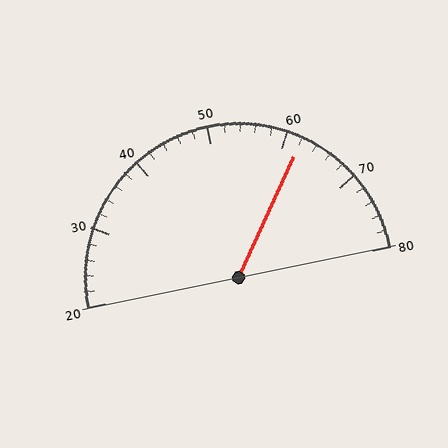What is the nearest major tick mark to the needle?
The nearest major tick mark is 60.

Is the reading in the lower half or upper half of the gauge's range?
The reading is in the upper half of the range (20 to 80).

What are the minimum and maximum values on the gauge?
The gauge ranges from 20 to 80.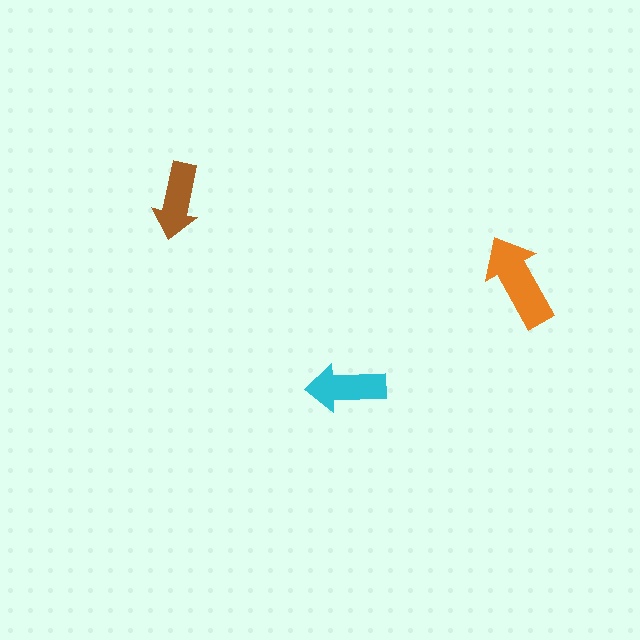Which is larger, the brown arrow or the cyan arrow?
The cyan one.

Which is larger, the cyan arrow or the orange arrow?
The orange one.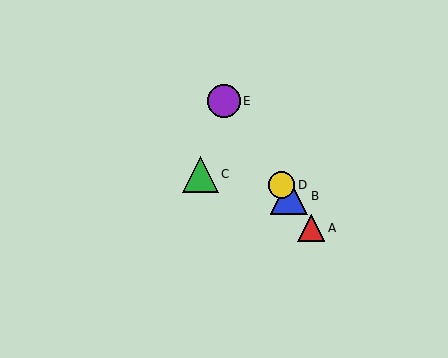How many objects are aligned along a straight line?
4 objects (A, B, D, E) are aligned along a straight line.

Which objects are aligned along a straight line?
Objects A, B, D, E are aligned along a straight line.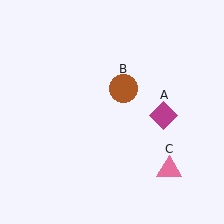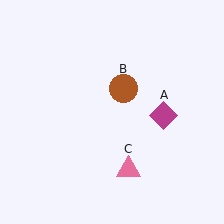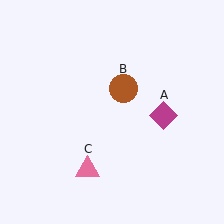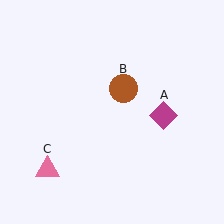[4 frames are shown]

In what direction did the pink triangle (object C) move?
The pink triangle (object C) moved left.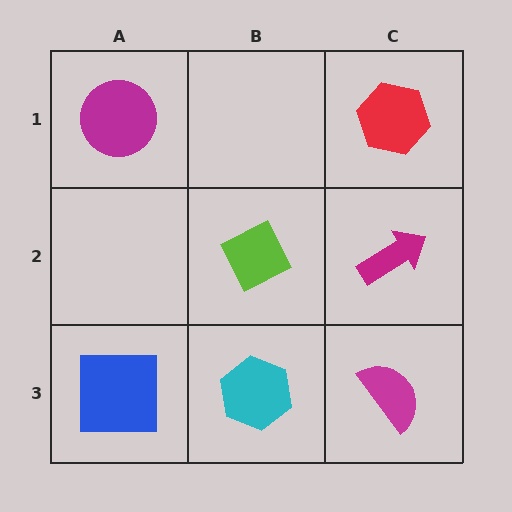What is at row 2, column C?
A magenta arrow.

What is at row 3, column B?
A cyan hexagon.